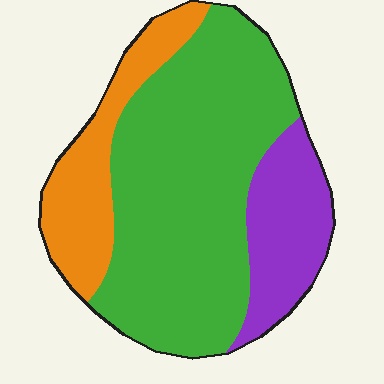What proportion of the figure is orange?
Orange takes up about one fifth (1/5) of the figure.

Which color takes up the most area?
Green, at roughly 60%.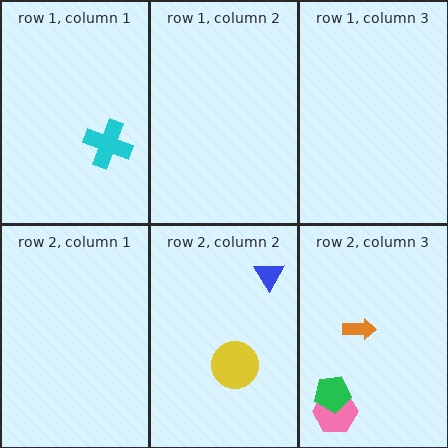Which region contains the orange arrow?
The row 2, column 3 region.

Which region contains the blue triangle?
The row 2, column 2 region.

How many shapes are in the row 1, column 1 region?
1.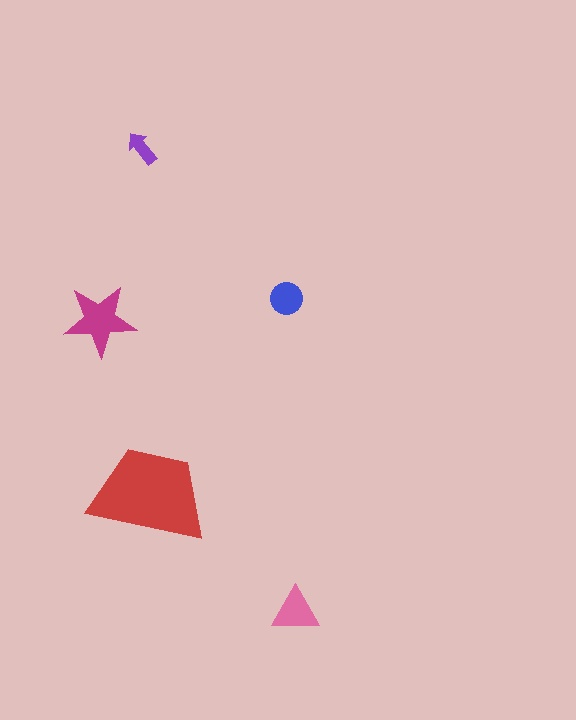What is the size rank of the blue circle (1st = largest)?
4th.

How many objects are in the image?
There are 5 objects in the image.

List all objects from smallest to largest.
The purple arrow, the blue circle, the pink triangle, the magenta star, the red trapezoid.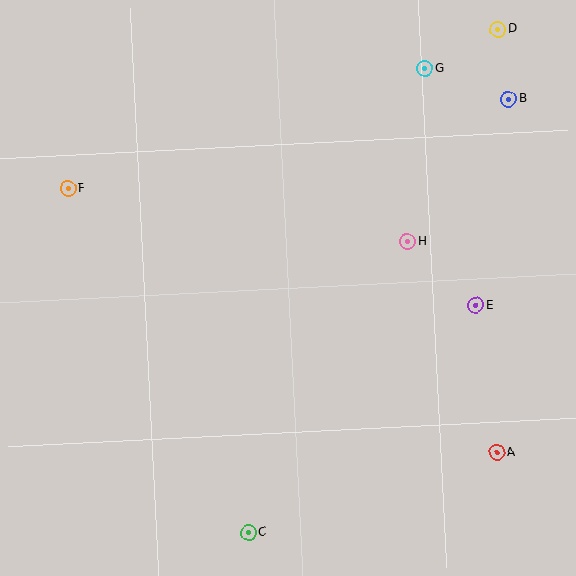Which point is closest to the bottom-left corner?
Point C is closest to the bottom-left corner.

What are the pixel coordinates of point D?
Point D is at (498, 29).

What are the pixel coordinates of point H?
Point H is at (408, 242).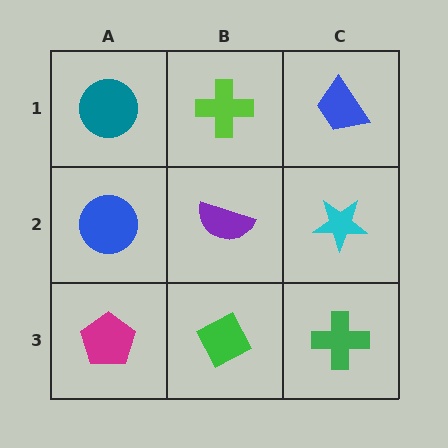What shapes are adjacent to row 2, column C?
A blue trapezoid (row 1, column C), a green cross (row 3, column C), a purple semicircle (row 2, column B).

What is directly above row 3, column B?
A purple semicircle.